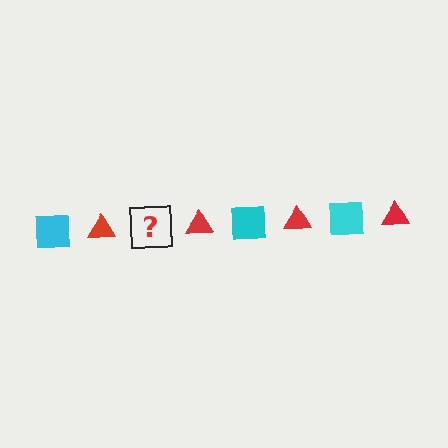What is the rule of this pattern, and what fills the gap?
The rule is that the pattern alternates between cyan square and red triangle. The gap should be filled with a cyan square.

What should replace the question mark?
The question mark should be replaced with a cyan square.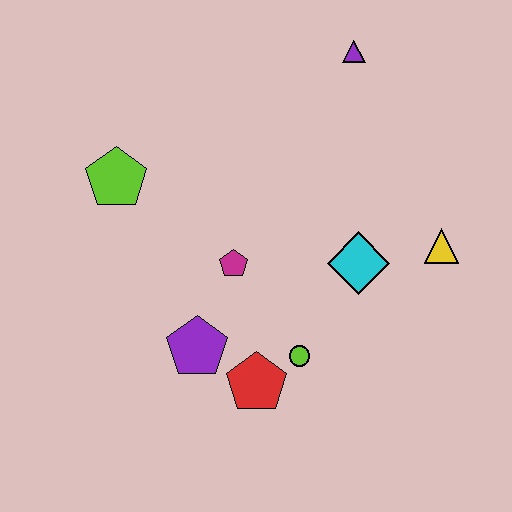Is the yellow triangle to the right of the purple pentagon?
Yes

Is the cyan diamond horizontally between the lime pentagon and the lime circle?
No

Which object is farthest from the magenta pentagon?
The purple triangle is farthest from the magenta pentagon.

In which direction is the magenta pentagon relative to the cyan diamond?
The magenta pentagon is to the left of the cyan diamond.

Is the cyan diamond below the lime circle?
No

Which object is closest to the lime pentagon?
The magenta pentagon is closest to the lime pentagon.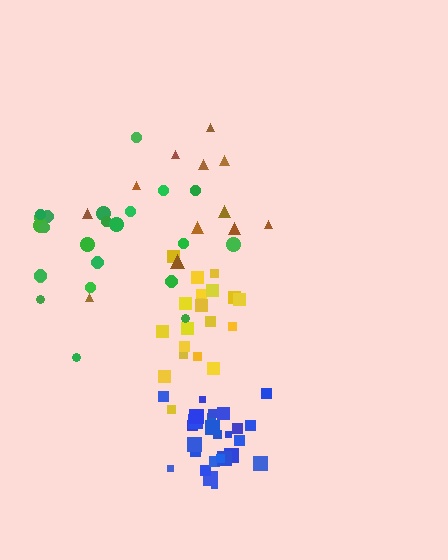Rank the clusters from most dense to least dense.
blue, yellow, green, brown.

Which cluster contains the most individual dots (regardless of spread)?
Blue (26).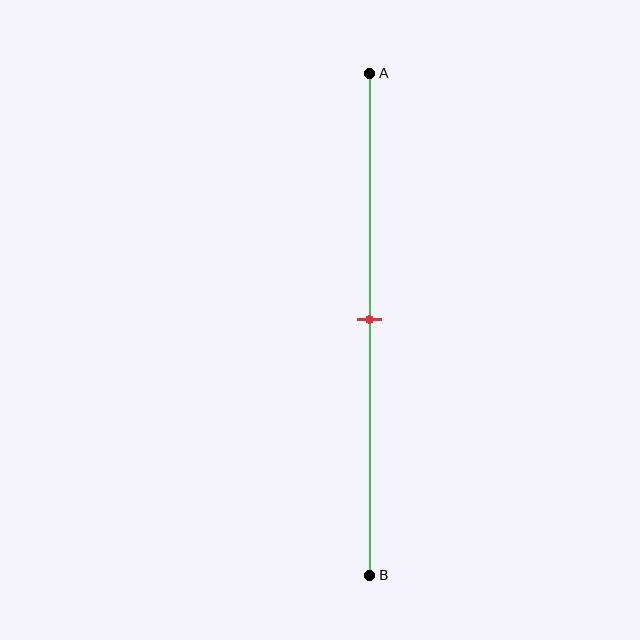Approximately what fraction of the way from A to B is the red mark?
The red mark is approximately 50% of the way from A to B.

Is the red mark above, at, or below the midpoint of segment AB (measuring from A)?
The red mark is approximately at the midpoint of segment AB.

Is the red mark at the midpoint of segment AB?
Yes, the mark is approximately at the midpoint.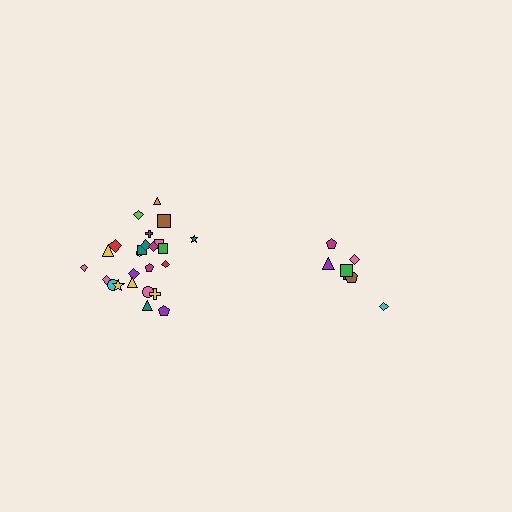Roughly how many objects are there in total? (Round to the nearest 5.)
Roughly 30 objects in total.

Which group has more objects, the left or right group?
The left group.